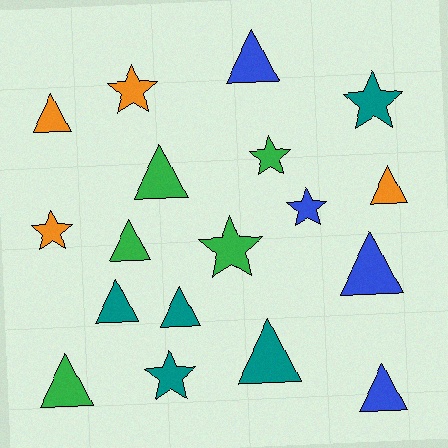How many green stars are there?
There are 2 green stars.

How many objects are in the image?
There are 18 objects.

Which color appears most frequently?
Green, with 5 objects.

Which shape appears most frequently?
Triangle, with 11 objects.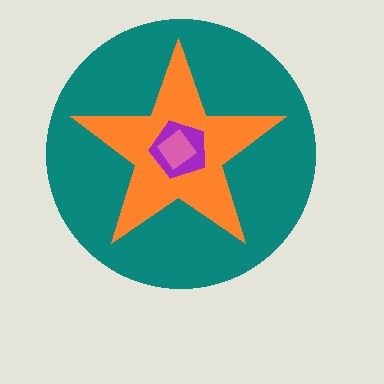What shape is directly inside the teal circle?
The orange star.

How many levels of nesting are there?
4.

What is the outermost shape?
The teal circle.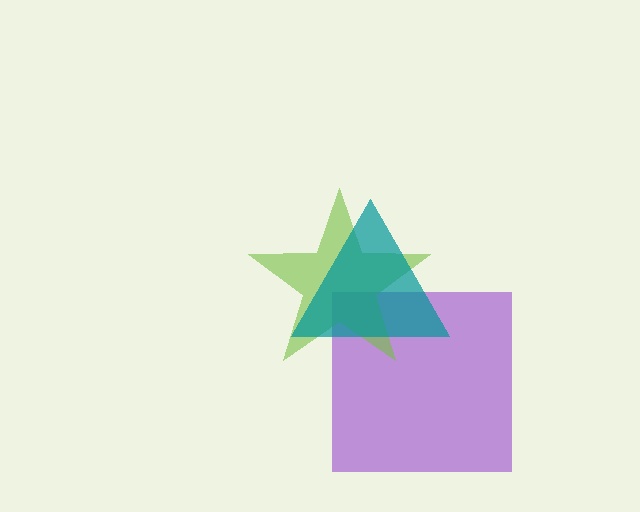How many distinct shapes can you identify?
There are 3 distinct shapes: a purple square, a lime star, a teal triangle.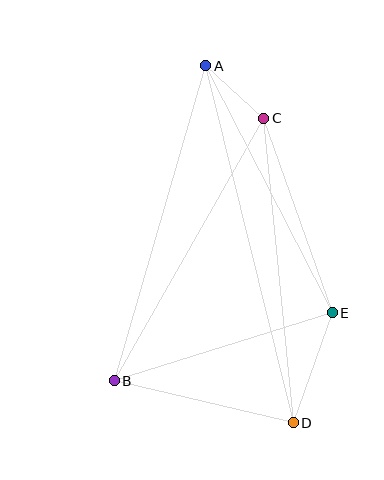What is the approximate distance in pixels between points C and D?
The distance between C and D is approximately 306 pixels.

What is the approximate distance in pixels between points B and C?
The distance between B and C is approximately 302 pixels.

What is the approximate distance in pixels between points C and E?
The distance between C and E is approximately 206 pixels.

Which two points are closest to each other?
Points A and C are closest to each other.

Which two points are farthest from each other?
Points A and D are farthest from each other.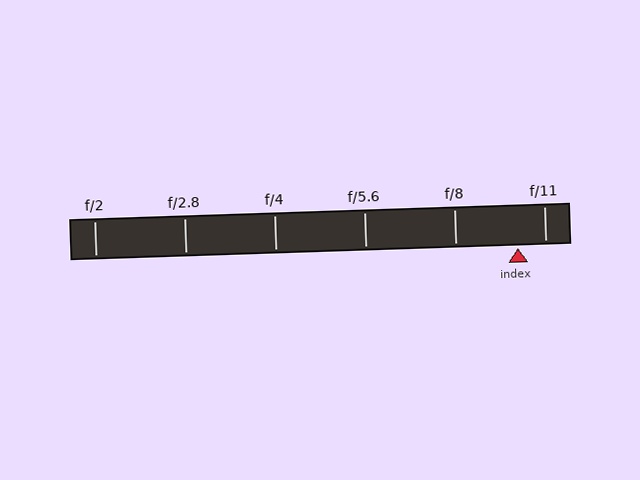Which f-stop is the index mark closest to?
The index mark is closest to f/11.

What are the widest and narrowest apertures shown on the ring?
The widest aperture shown is f/2 and the narrowest is f/11.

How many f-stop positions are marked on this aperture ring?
There are 6 f-stop positions marked.